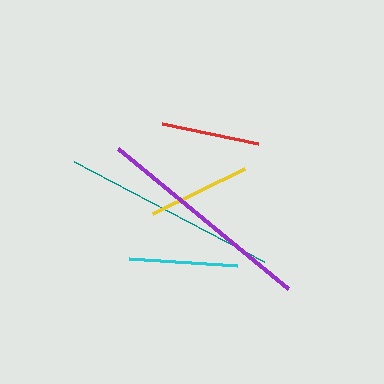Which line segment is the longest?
The purple line is the longest at approximately 221 pixels.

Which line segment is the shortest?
The red line is the shortest at approximately 98 pixels.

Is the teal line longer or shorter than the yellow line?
The teal line is longer than the yellow line.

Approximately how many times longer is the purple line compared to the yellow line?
The purple line is approximately 2.2 times the length of the yellow line.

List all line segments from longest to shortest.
From longest to shortest: purple, teal, cyan, yellow, red.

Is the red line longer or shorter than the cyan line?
The cyan line is longer than the red line.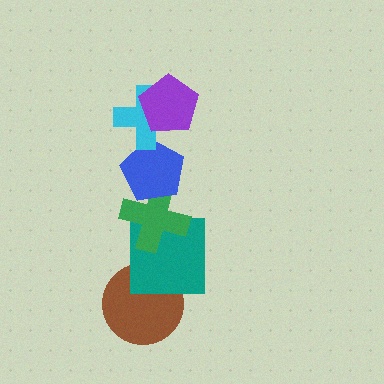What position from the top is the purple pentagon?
The purple pentagon is 1st from the top.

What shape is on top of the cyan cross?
The purple pentagon is on top of the cyan cross.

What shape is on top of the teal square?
The green cross is on top of the teal square.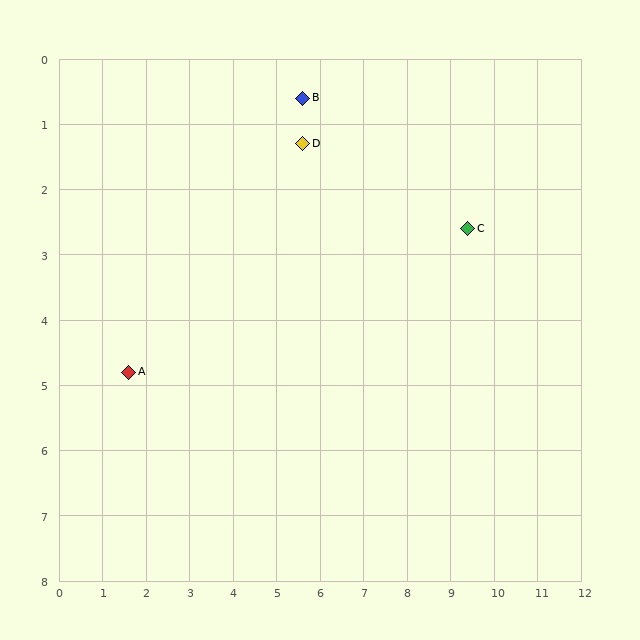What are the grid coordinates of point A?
Point A is at approximately (1.6, 4.8).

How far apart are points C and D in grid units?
Points C and D are about 4.0 grid units apart.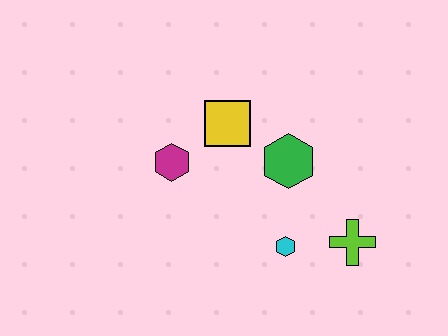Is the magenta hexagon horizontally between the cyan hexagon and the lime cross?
No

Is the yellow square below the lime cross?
No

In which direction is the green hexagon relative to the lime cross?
The green hexagon is above the lime cross.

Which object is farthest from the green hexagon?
The magenta hexagon is farthest from the green hexagon.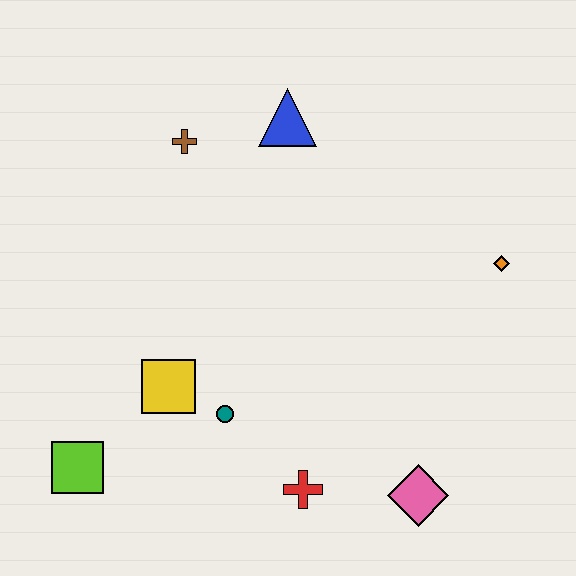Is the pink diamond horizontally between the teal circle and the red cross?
No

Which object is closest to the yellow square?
The teal circle is closest to the yellow square.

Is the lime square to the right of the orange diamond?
No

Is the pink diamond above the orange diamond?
No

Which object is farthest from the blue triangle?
The lime square is farthest from the blue triangle.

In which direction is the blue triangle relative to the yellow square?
The blue triangle is above the yellow square.